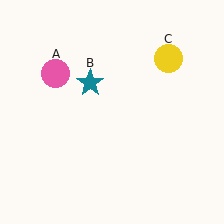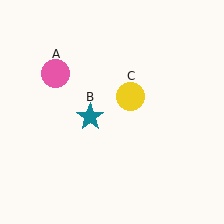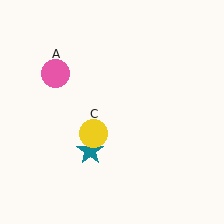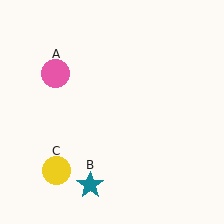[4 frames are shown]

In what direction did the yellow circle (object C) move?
The yellow circle (object C) moved down and to the left.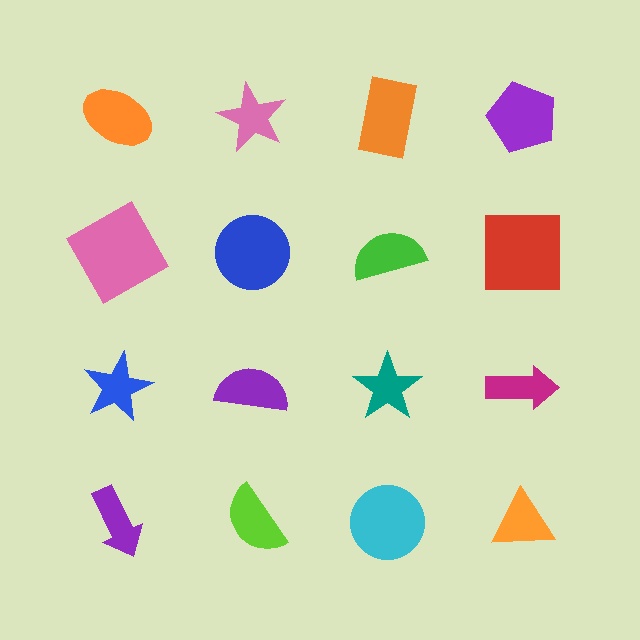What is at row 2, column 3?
A green semicircle.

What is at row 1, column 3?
An orange rectangle.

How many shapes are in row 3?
4 shapes.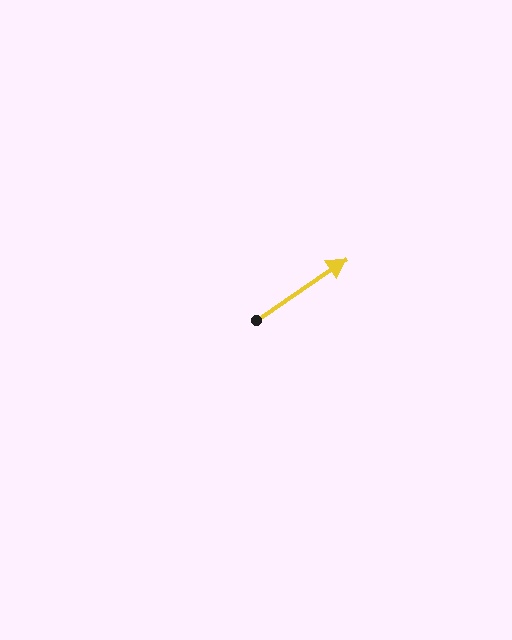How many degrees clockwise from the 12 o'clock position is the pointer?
Approximately 56 degrees.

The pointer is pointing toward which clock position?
Roughly 2 o'clock.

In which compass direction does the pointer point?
Northeast.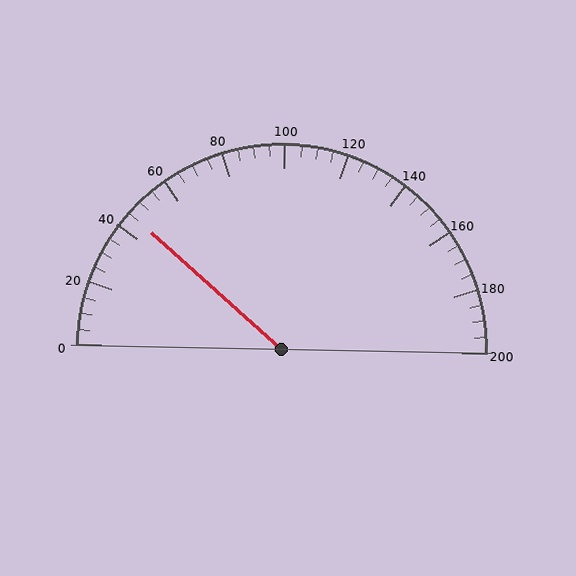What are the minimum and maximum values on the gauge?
The gauge ranges from 0 to 200.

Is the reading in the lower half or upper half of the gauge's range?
The reading is in the lower half of the range (0 to 200).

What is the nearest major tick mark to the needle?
The nearest major tick mark is 40.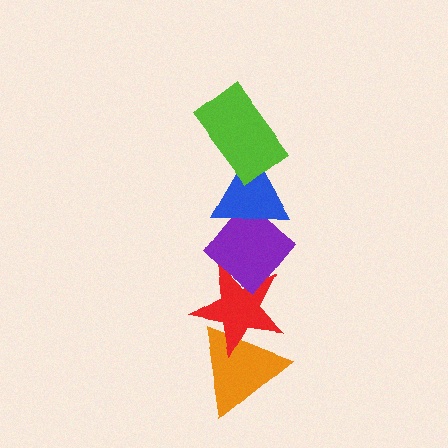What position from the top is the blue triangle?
The blue triangle is 2nd from the top.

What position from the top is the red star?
The red star is 4th from the top.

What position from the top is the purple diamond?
The purple diamond is 3rd from the top.